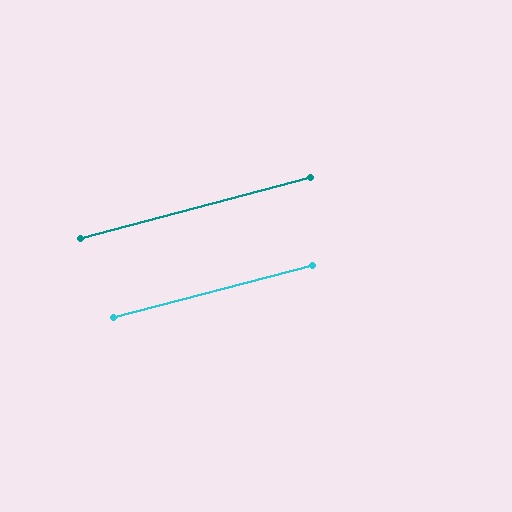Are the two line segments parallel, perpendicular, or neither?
Parallel — their directions differ by only 0.3°.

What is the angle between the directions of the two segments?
Approximately 0 degrees.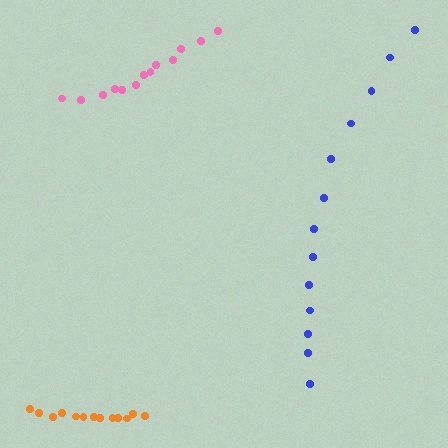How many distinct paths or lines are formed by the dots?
There are 3 distinct paths.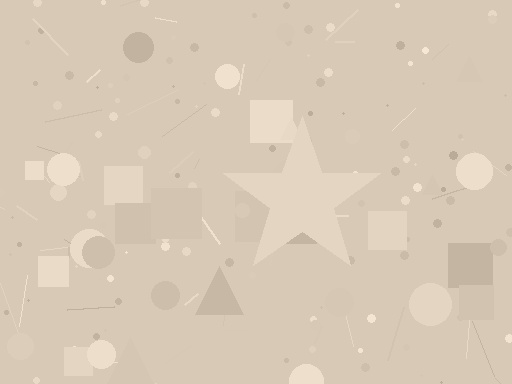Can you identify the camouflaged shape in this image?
The camouflaged shape is a star.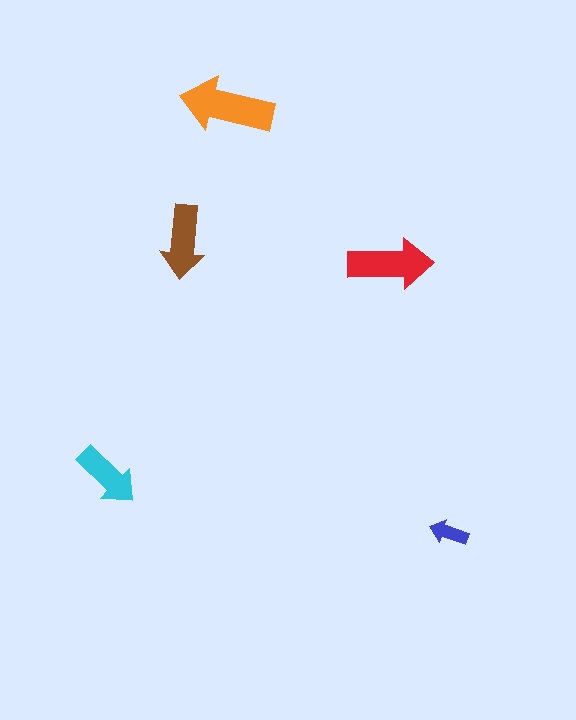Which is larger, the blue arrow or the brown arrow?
The brown one.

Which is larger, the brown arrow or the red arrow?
The red one.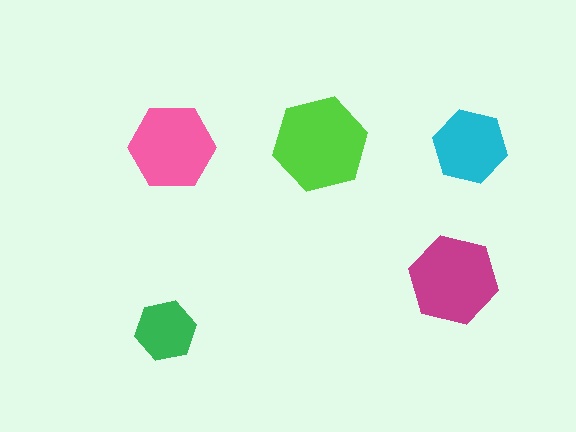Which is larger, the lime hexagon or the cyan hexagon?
The lime one.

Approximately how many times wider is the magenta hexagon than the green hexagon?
About 1.5 times wider.